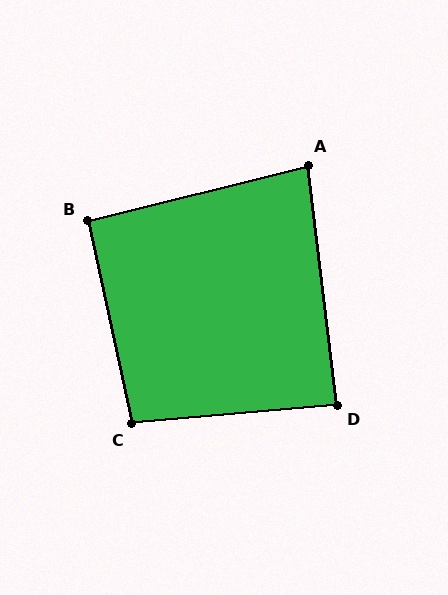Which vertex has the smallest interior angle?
A, at approximately 83 degrees.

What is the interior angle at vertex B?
Approximately 92 degrees (approximately right).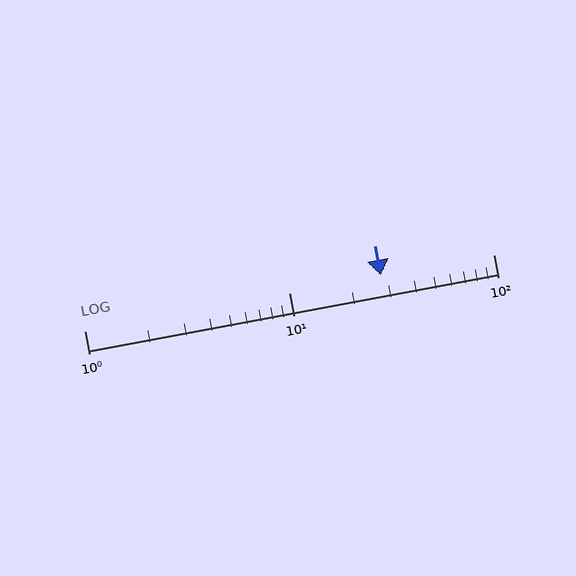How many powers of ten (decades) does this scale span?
The scale spans 2 decades, from 1 to 100.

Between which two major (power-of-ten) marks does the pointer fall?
The pointer is between 10 and 100.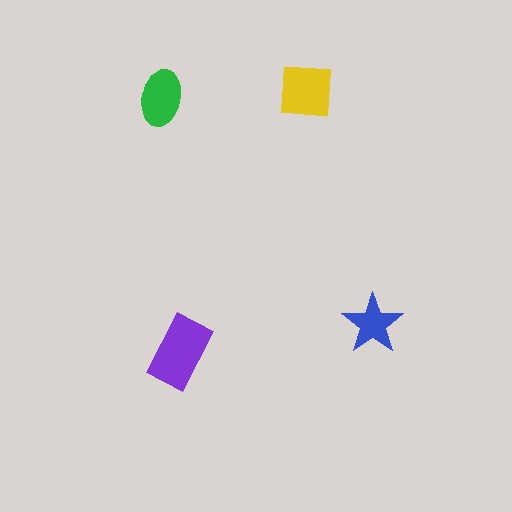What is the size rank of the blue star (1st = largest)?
4th.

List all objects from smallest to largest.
The blue star, the green ellipse, the yellow square, the purple rectangle.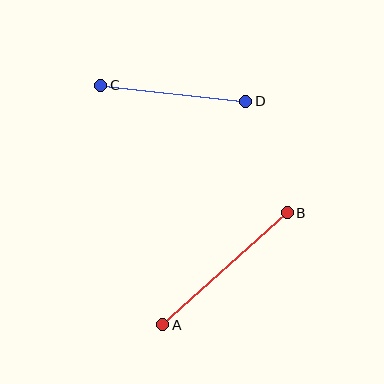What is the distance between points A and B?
The distance is approximately 168 pixels.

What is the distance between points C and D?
The distance is approximately 145 pixels.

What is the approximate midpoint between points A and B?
The midpoint is at approximately (225, 269) pixels.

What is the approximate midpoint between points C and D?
The midpoint is at approximately (173, 93) pixels.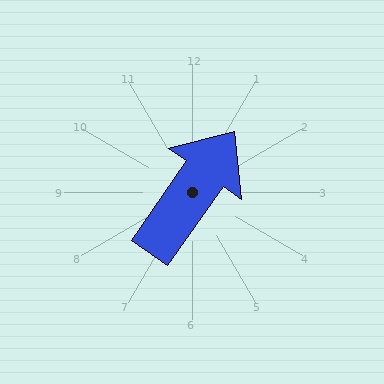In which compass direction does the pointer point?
Northeast.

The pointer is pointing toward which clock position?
Roughly 1 o'clock.